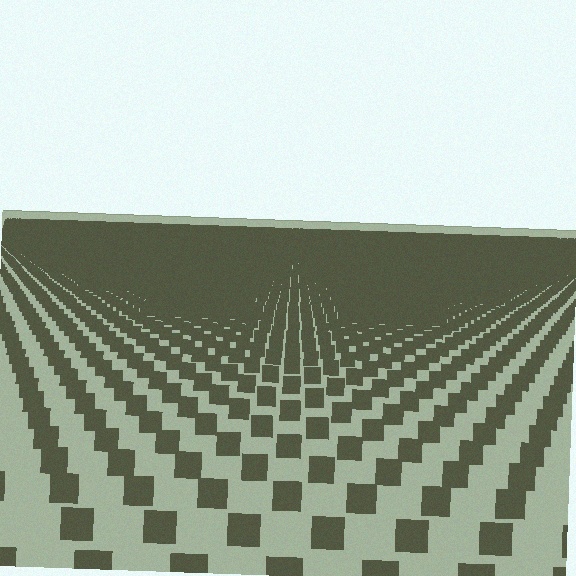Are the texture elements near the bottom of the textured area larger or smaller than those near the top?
Larger. Near the bottom, elements are closer to the viewer and appear at a bigger on-screen size.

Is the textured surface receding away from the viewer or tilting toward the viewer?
The surface is receding away from the viewer. Texture elements get smaller and denser toward the top.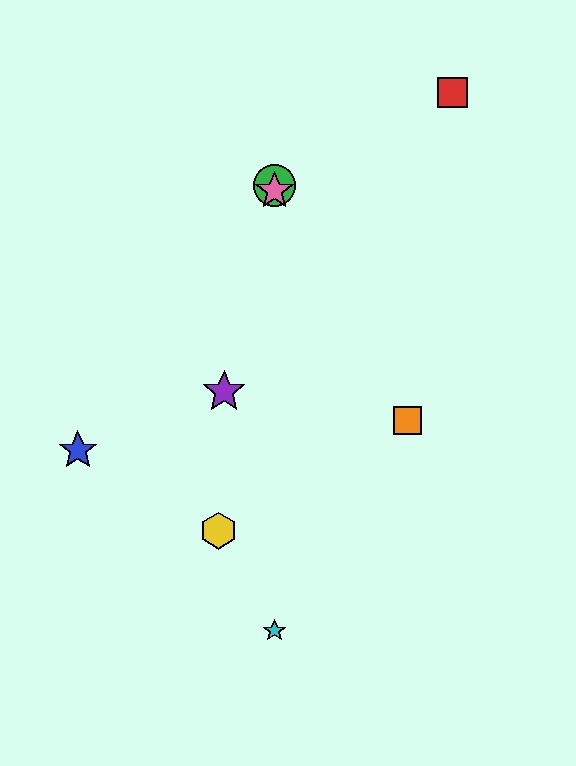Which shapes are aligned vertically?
The green circle, the cyan star, the pink star are aligned vertically.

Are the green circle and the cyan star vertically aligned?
Yes, both are at x≈275.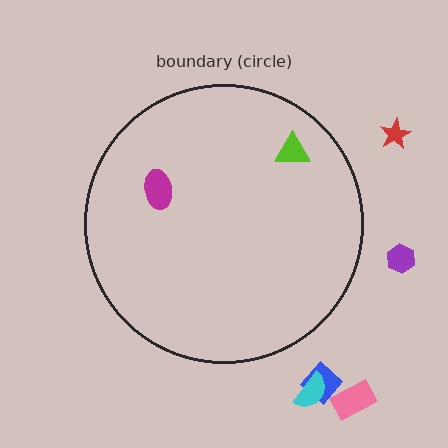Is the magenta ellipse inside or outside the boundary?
Inside.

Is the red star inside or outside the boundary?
Outside.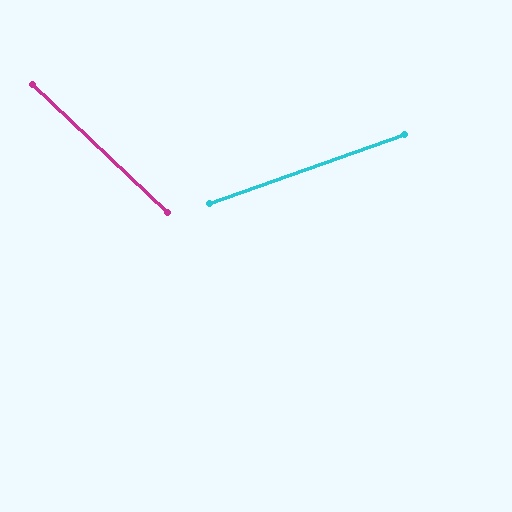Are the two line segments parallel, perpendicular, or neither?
Neither parallel nor perpendicular — they differ by about 63°.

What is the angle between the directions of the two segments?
Approximately 63 degrees.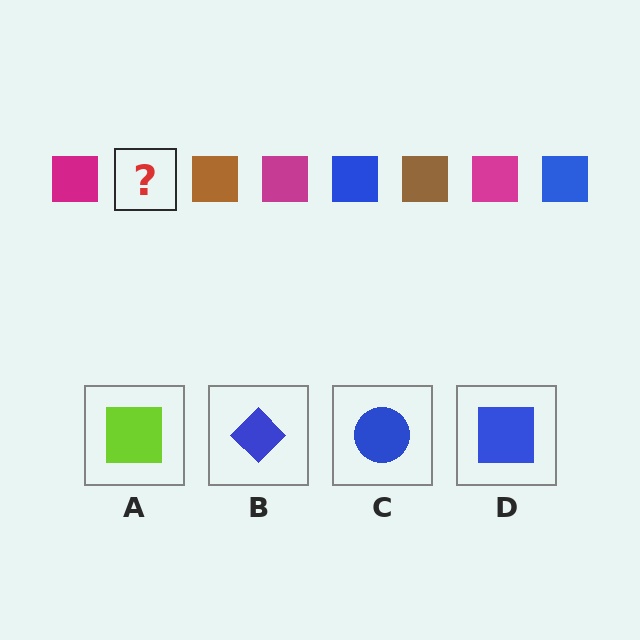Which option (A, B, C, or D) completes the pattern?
D.